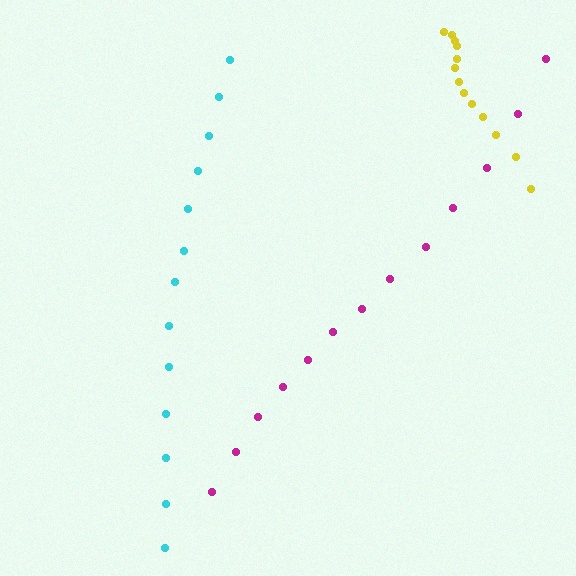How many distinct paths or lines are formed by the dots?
There are 3 distinct paths.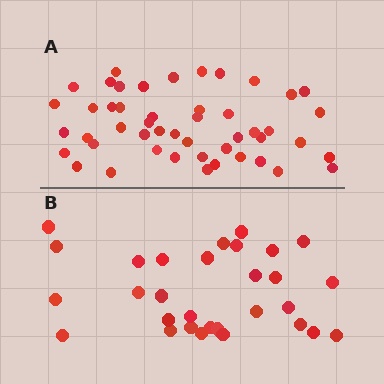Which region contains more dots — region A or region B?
Region A (the top region) has more dots.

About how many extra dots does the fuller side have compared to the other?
Region A has approximately 20 more dots than region B.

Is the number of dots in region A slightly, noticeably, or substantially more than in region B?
Region A has substantially more. The ratio is roughly 1.6 to 1.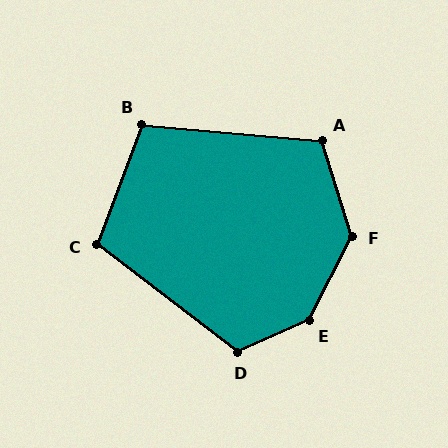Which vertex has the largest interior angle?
E, at approximately 141 degrees.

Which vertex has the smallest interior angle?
B, at approximately 105 degrees.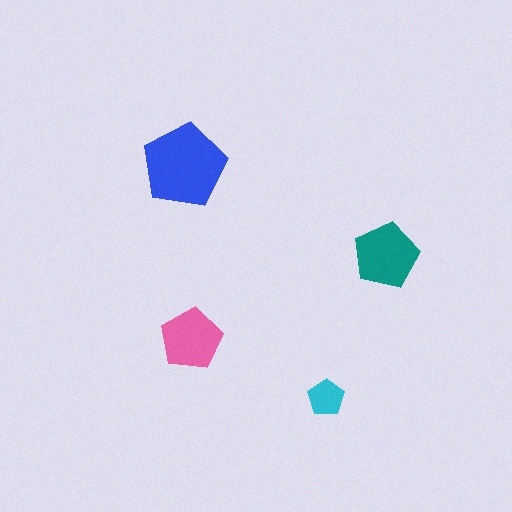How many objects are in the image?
There are 4 objects in the image.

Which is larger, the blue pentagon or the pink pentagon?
The blue one.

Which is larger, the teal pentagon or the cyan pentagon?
The teal one.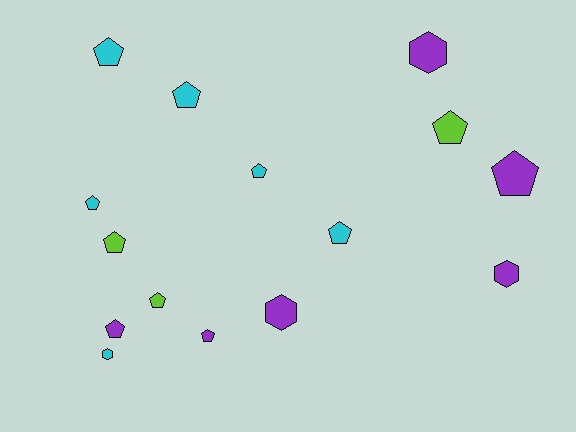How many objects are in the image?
There are 15 objects.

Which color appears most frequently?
Purple, with 6 objects.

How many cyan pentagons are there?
There are 5 cyan pentagons.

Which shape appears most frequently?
Pentagon, with 11 objects.